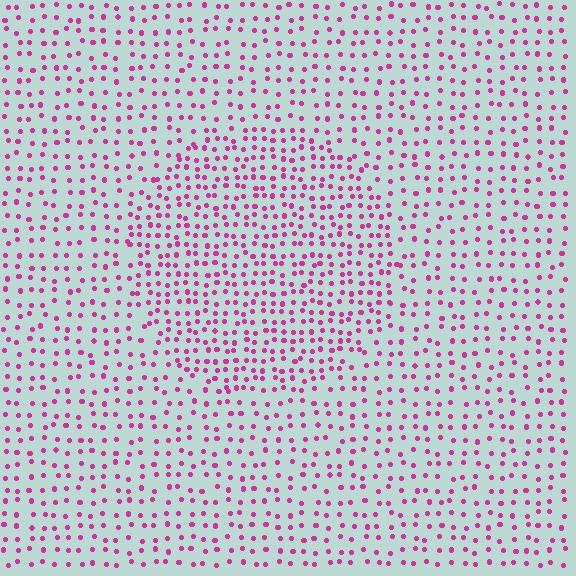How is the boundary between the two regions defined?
The boundary is defined by a change in element density (approximately 1.7x ratio). All elements are the same color, size, and shape.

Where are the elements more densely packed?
The elements are more densely packed inside the circle boundary.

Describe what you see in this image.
The image contains small magenta elements arranged at two different densities. A circle-shaped region is visible where the elements are more densely packed than the surrounding area.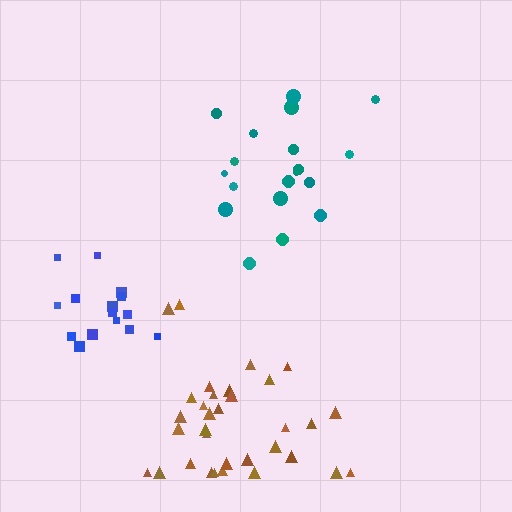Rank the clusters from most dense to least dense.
blue, brown, teal.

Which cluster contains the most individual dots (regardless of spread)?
Brown (33).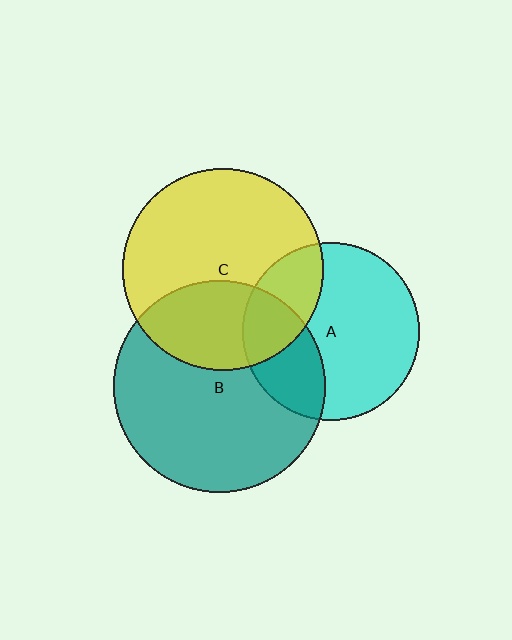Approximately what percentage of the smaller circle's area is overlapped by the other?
Approximately 35%.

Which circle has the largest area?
Circle B (teal).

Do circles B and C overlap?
Yes.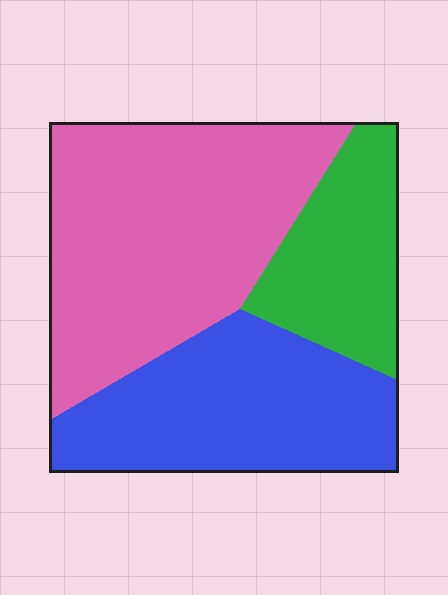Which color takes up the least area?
Green, at roughly 20%.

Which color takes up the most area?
Pink, at roughly 45%.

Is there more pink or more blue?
Pink.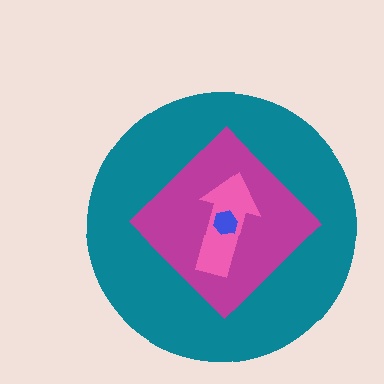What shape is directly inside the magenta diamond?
The pink arrow.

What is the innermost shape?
The blue hexagon.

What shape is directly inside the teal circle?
The magenta diamond.